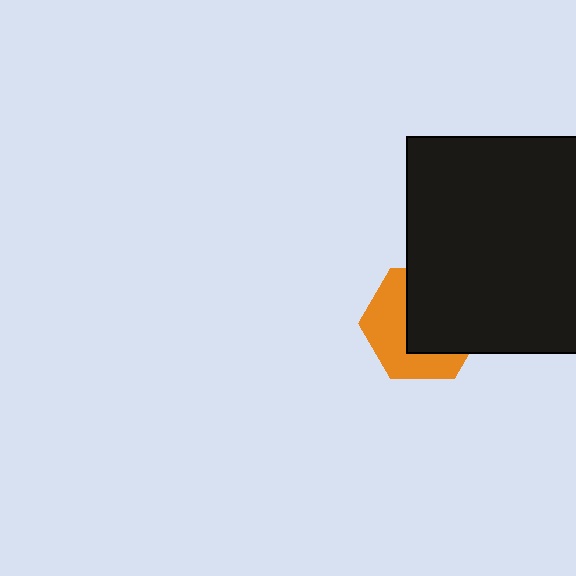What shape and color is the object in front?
The object in front is a black rectangle.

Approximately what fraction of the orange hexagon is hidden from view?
Roughly 54% of the orange hexagon is hidden behind the black rectangle.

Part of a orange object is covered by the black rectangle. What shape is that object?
It is a hexagon.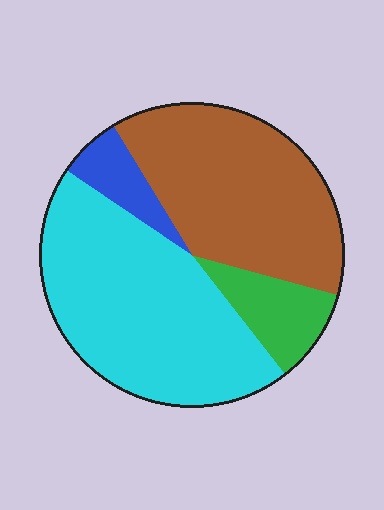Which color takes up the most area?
Cyan, at roughly 45%.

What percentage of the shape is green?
Green covers about 10% of the shape.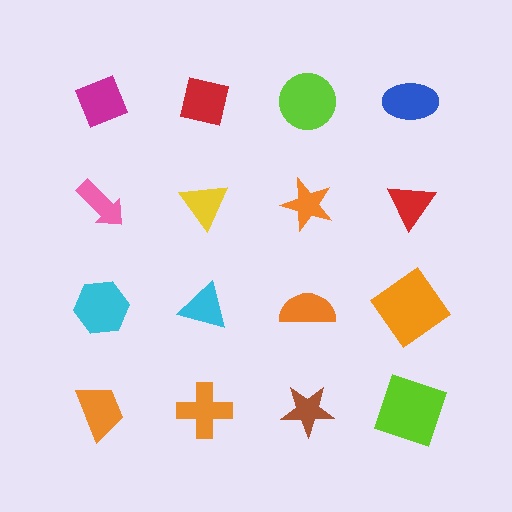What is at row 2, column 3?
An orange star.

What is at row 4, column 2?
An orange cross.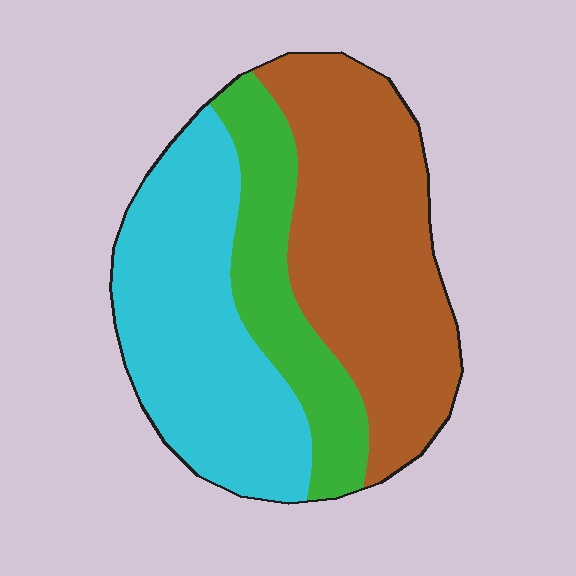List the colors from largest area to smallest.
From largest to smallest: brown, cyan, green.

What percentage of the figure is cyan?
Cyan takes up about three eighths (3/8) of the figure.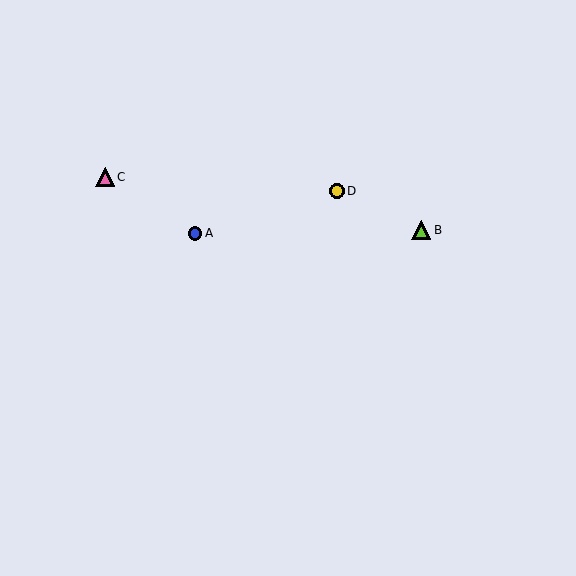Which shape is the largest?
The lime triangle (labeled B) is the largest.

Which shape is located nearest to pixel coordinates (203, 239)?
The blue circle (labeled A) at (195, 233) is nearest to that location.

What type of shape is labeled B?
Shape B is a lime triangle.